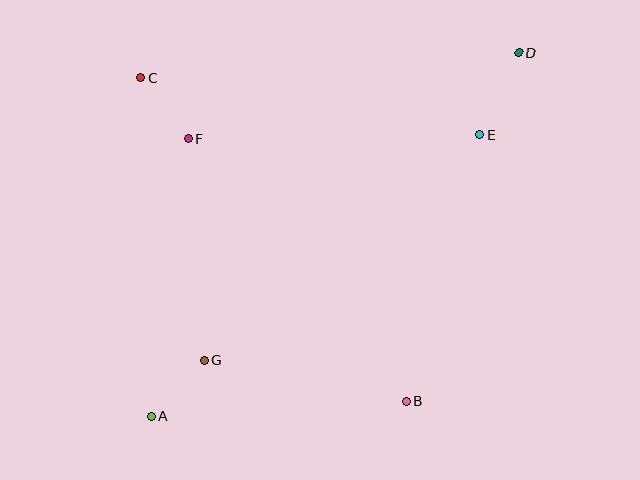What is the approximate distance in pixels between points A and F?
The distance between A and F is approximately 279 pixels.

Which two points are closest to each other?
Points A and G are closest to each other.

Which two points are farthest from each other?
Points A and D are farthest from each other.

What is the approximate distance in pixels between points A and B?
The distance between A and B is approximately 256 pixels.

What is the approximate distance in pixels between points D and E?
The distance between D and E is approximately 91 pixels.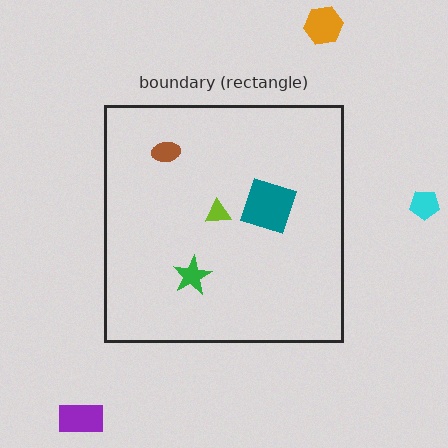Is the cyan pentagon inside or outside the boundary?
Outside.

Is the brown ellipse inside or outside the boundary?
Inside.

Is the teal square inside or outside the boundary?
Inside.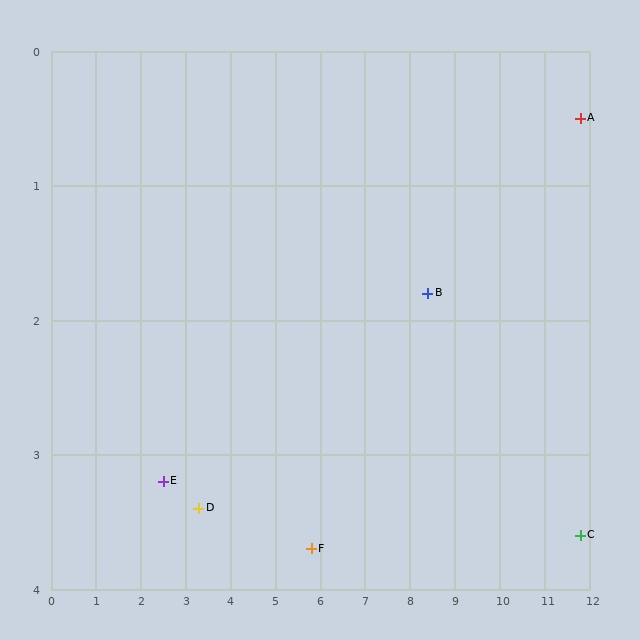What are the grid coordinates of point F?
Point F is at approximately (5.8, 3.7).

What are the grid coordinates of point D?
Point D is at approximately (3.3, 3.4).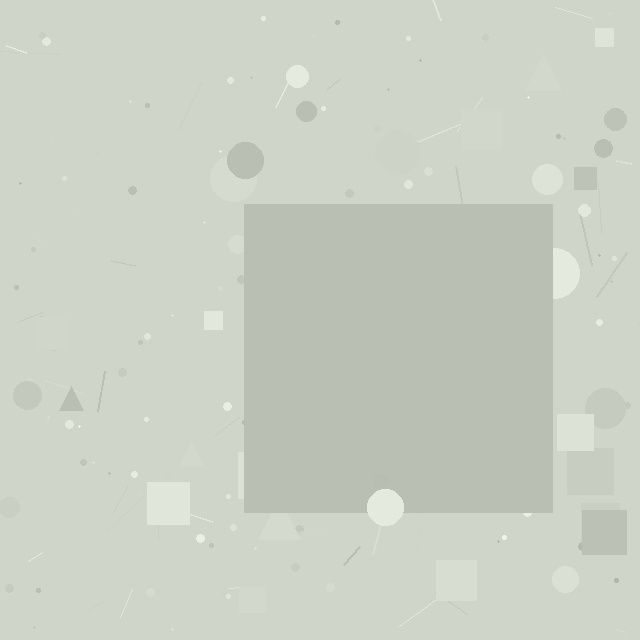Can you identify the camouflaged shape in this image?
The camouflaged shape is a square.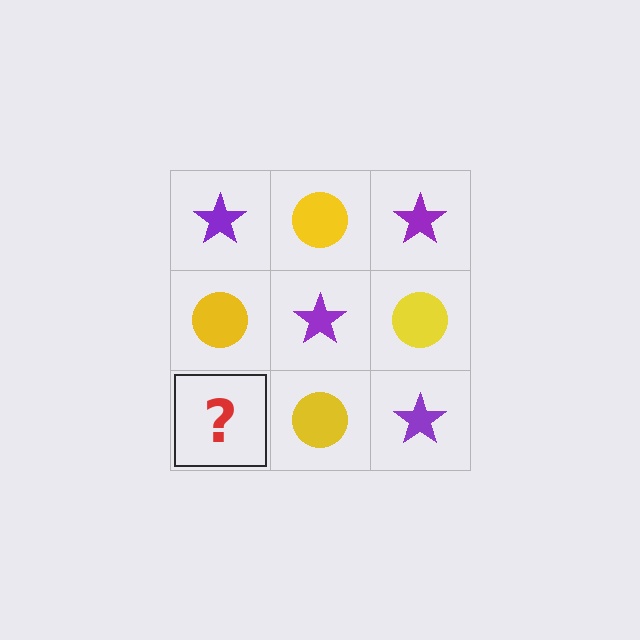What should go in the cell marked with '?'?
The missing cell should contain a purple star.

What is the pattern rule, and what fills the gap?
The rule is that it alternates purple star and yellow circle in a checkerboard pattern. The gap should be filled with a purple star.